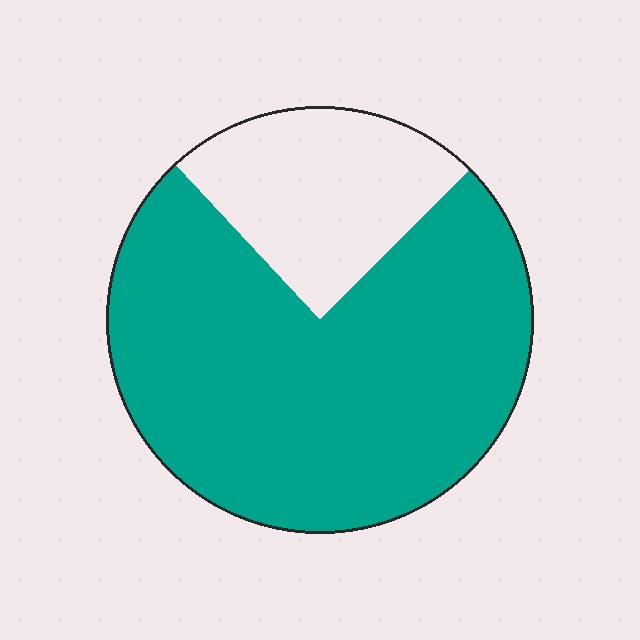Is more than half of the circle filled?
Yes.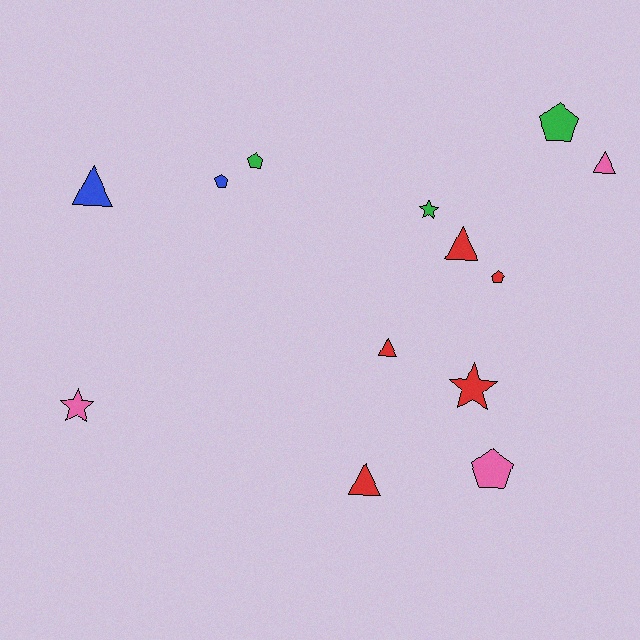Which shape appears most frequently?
Triangle, with 5 objects.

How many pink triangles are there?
There is 1 pink triangle.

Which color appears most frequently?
Red, with 5 objects.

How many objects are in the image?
There are 13 objects.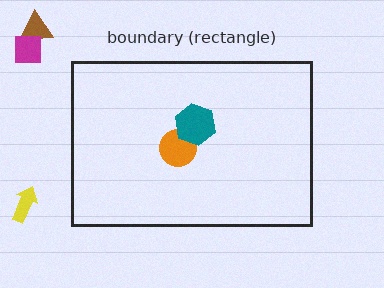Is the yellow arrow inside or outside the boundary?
Outside.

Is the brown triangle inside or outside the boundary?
Outside.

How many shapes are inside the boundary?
2 inside, 3 outside.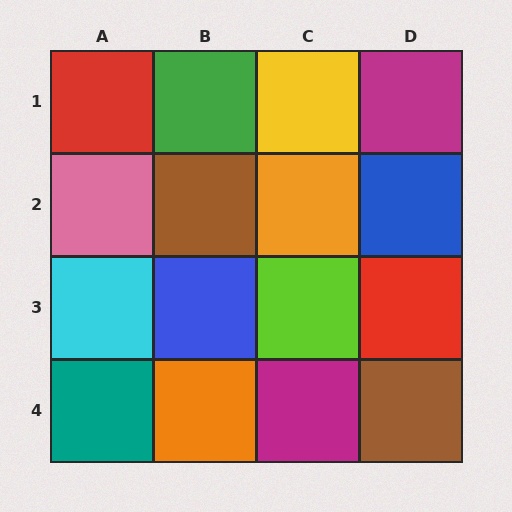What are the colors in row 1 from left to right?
Red, green, yellow, magenta.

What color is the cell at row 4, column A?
Teal.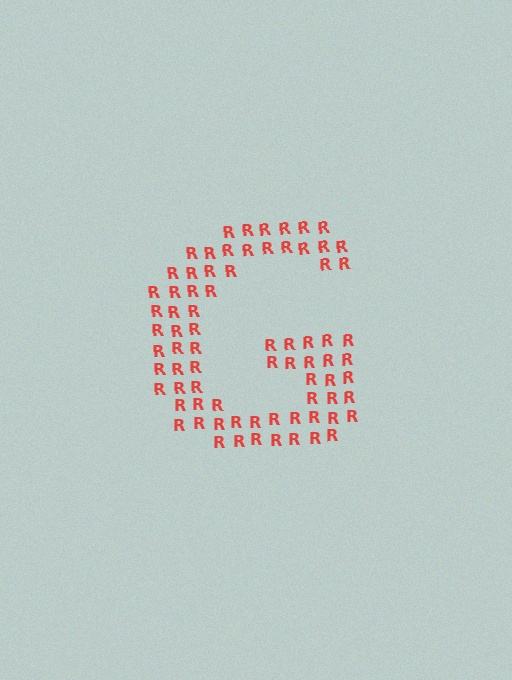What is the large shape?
The large shape is the letter G.